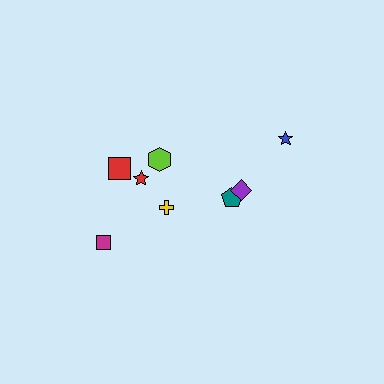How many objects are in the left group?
There are 5 objects.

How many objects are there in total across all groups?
There are 8 objects.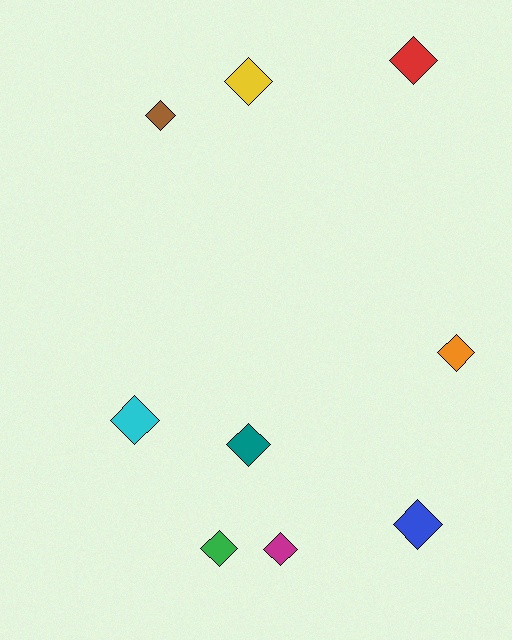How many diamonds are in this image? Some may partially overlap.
There are 9 diamonds.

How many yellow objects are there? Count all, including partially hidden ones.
There is 1 yellow object.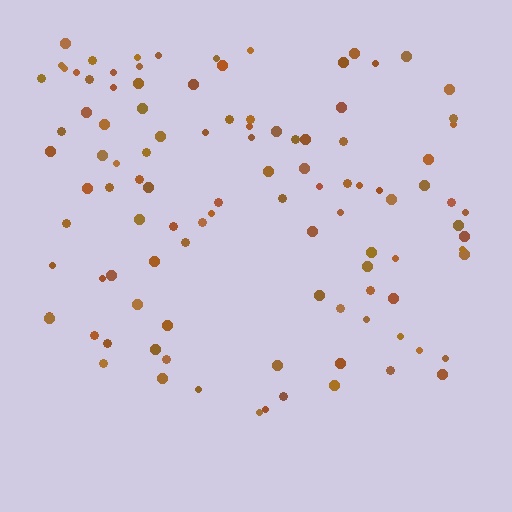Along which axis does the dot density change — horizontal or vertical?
Vertical.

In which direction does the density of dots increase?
From bottom to top, with the top side densest.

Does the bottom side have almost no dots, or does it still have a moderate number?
Still a moderate number, just noticeably fewer than the top.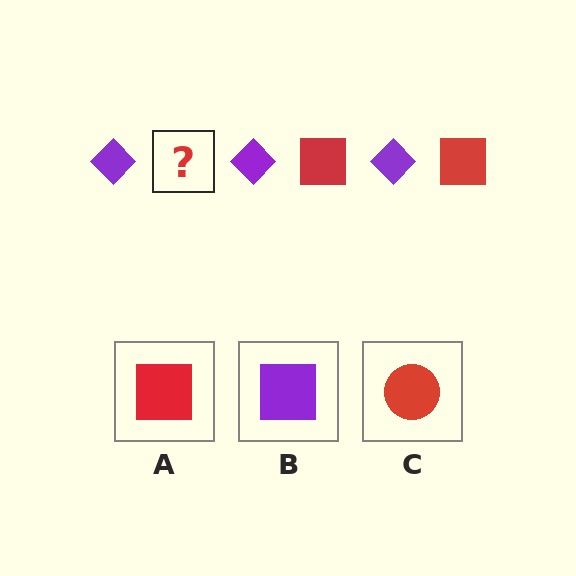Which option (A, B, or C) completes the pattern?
A.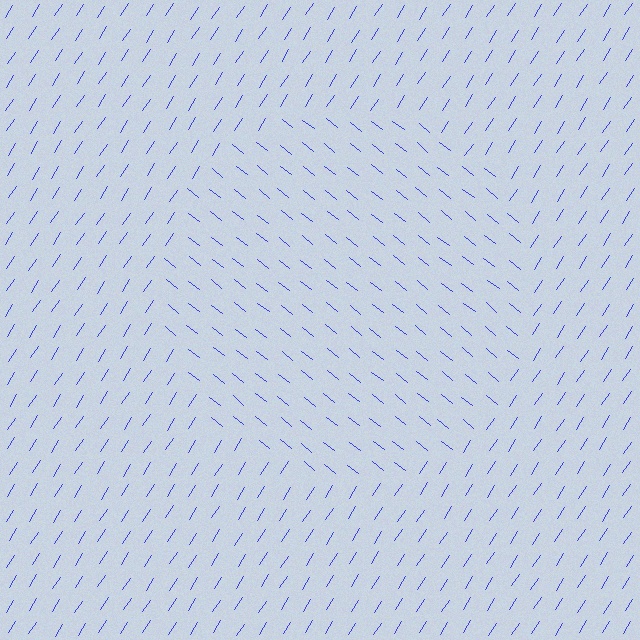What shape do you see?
I see a circle.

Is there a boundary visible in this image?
Yes, there is a texture boundary formed by a change in line orientation.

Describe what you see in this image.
The image is filled with small blue line segments. A circle region in the image has lines oriented differently from the surrounding lines, creating a visible texture boundary.